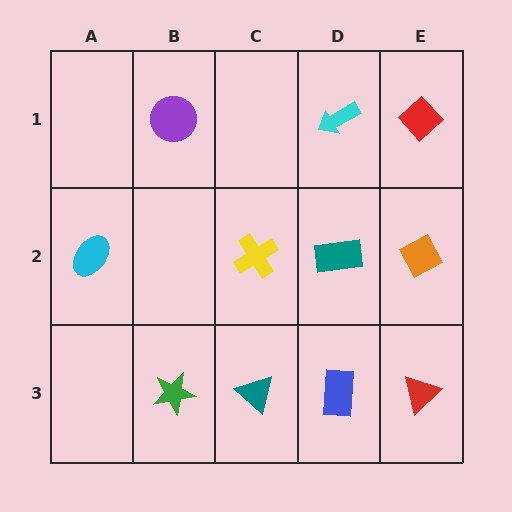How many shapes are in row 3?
4 shapes.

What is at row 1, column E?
A red diamond.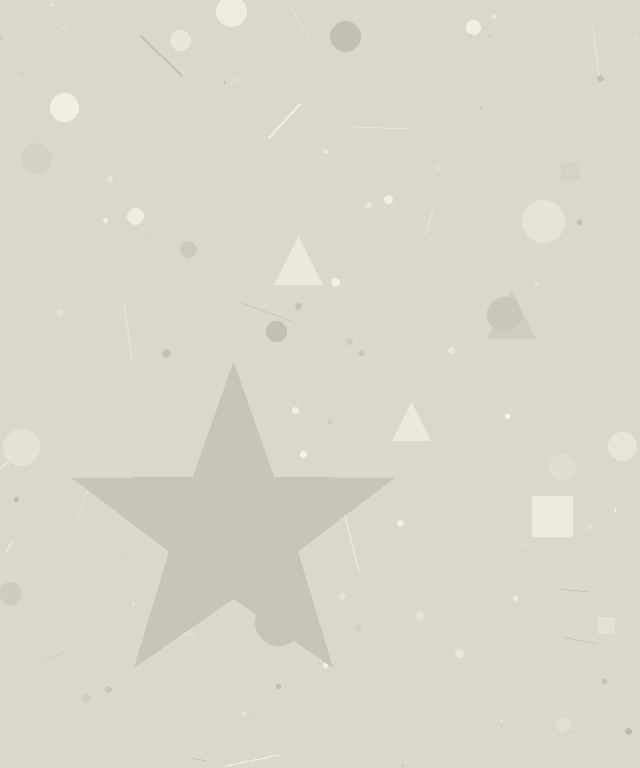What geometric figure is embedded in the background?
A star is embedded in the background.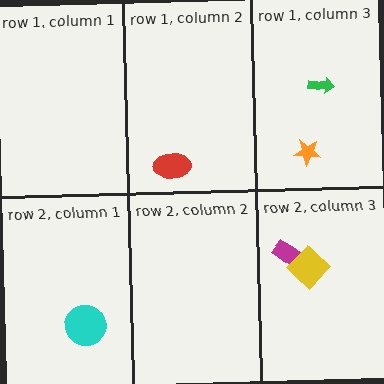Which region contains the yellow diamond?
The row 2, column 3 region.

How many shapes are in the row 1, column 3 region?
2.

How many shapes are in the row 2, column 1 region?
1.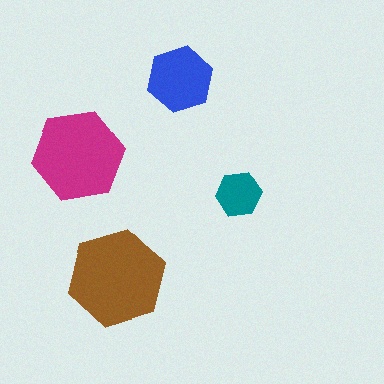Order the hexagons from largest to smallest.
the brown one, the magenta one, the blue one, the teal one.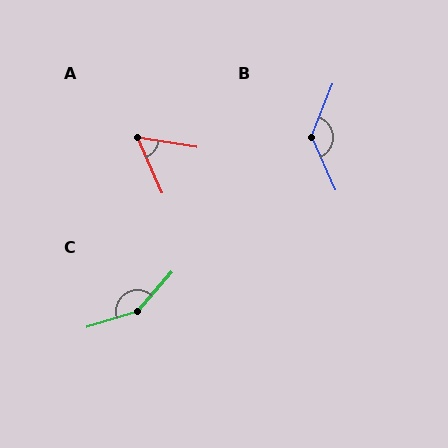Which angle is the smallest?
A, at approximately 57 degrees.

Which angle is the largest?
C, at approximately 148 degrees.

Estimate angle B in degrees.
Approximately 134 degrees.